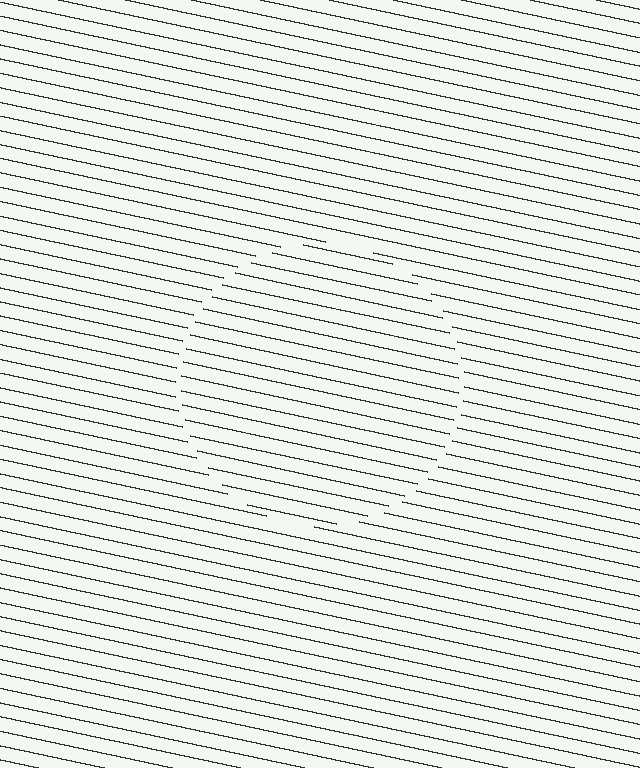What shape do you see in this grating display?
An illusory circle. The interior of the shape contains the same grating, shifted by half a period — the contour is defined by the phase discontinuity where line-ends from the inner and outer gratings abut.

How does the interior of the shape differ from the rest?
The interior of the shape contains the same grating, shifted by half a period — the contour is defined by the phase discontinuity where line-ends from the inner and outer gratings abut.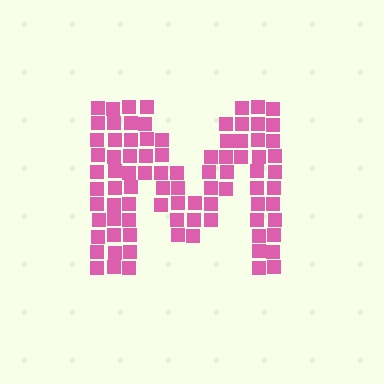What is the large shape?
The large shape is the letter M.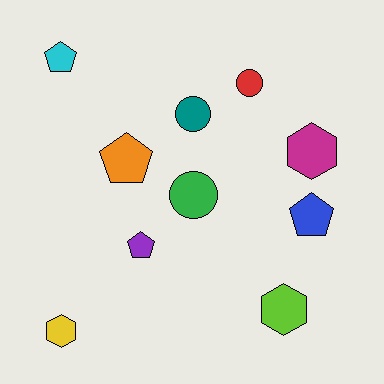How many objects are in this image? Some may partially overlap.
There are 10 objects.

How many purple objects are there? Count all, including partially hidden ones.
There is 1 purple object.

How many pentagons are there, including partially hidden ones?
There are 4 pentagons.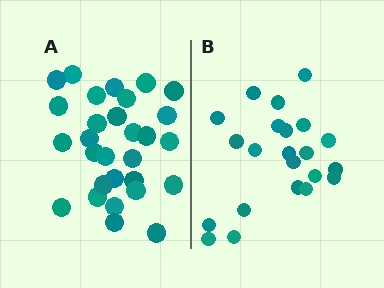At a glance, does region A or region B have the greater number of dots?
Region A (the left region) has more dots.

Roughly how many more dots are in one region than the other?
Region A has roughly 8 or so more dots than region B.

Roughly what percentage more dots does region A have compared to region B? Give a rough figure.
About 30% more.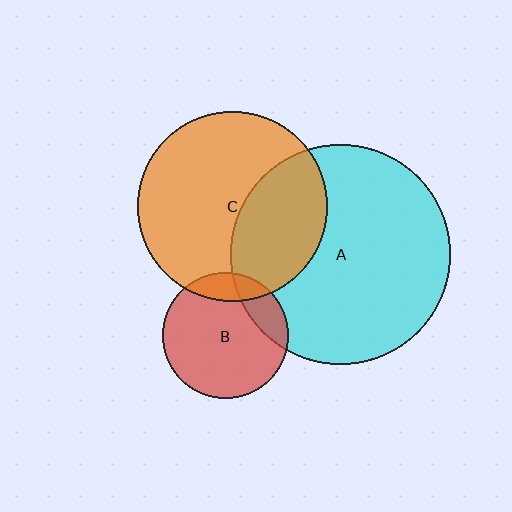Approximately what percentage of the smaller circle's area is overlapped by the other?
Approximately 35%.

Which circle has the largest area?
Circle A (cyan).